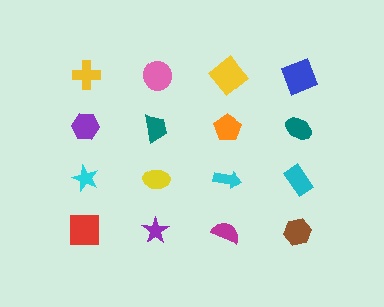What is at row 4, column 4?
A brown hexagon.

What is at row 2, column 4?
A teal ellipse.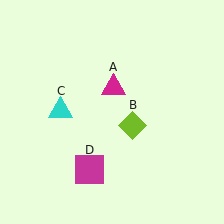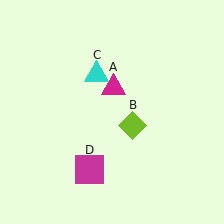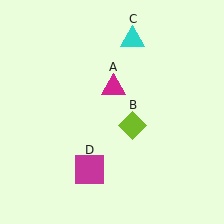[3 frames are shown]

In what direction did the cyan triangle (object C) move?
The cyan triangle (object C) moved up and to the right.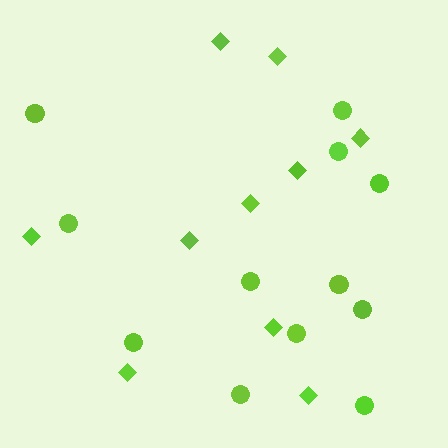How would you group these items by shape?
There are 2 groups: one group of diamonds (10) and one group of circles (12).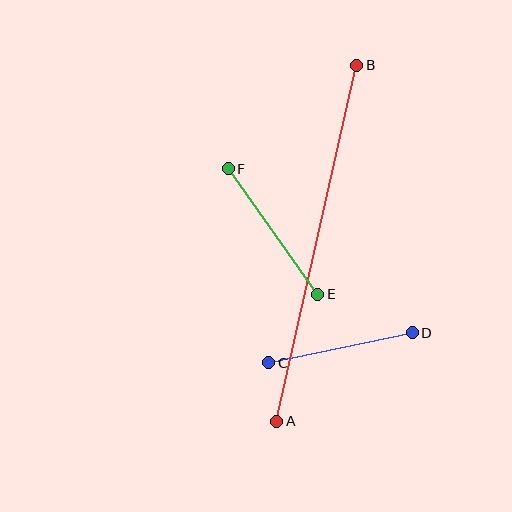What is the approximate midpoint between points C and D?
The midpoint is at approximately (340, 348) pixels.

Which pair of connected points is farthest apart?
Points A and B are farthest apart.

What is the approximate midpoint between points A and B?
The midpoint is at approximately (317, 243) pixels.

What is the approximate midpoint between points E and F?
The midpoint is at approximately (273, 232) pixels.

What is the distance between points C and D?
The distance is approximately 146 pixels.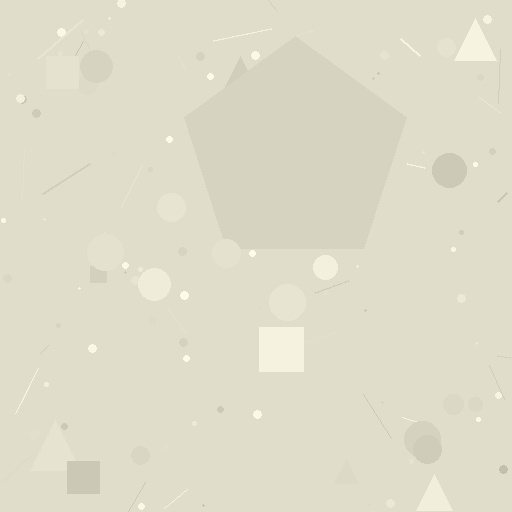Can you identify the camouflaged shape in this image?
The camouflaged shape is a pentagon.